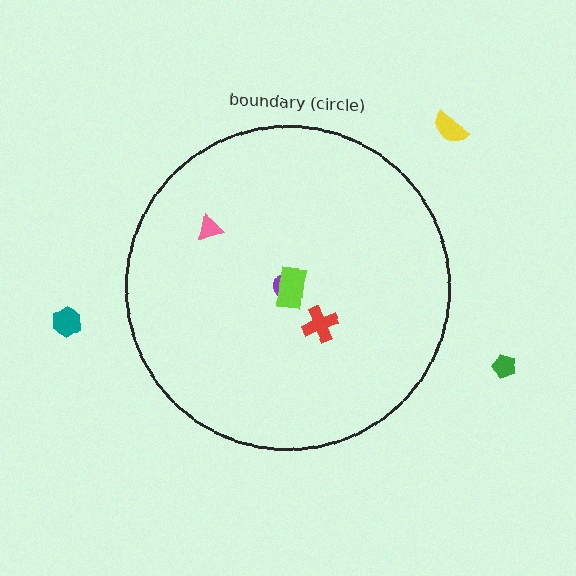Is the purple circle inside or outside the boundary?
Inside.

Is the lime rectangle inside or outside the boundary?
Inside.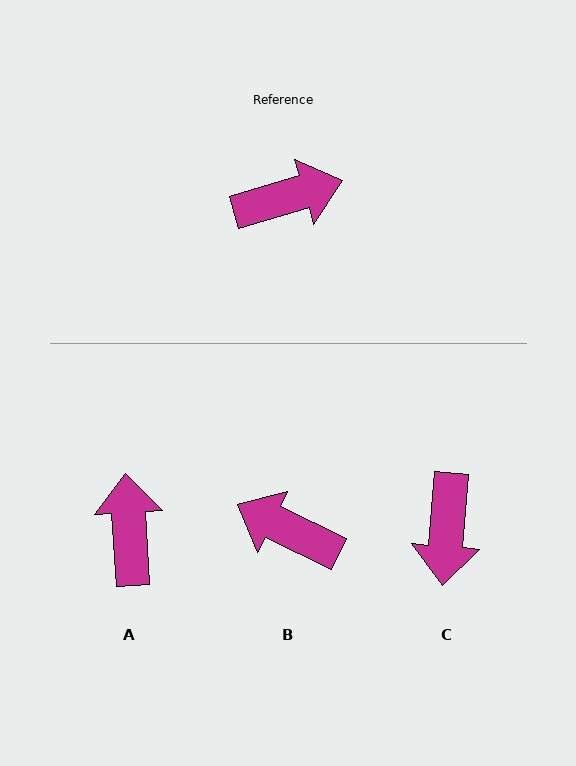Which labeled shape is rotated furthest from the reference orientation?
B, about 138 degrees away.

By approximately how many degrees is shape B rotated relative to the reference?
Approximately 138 degrees counter-clockwise.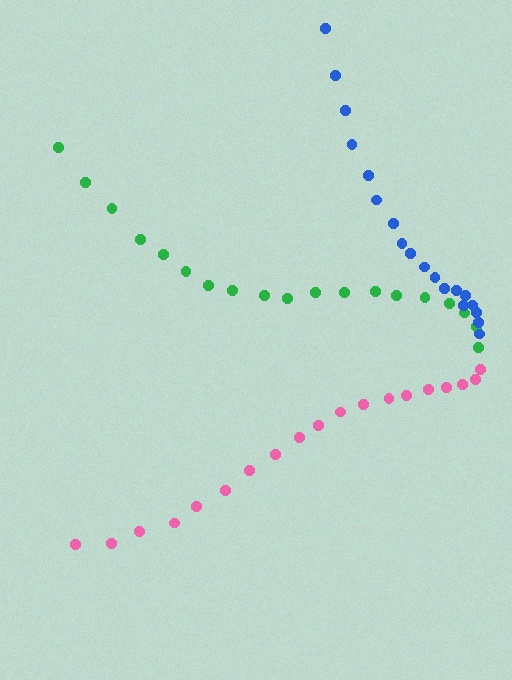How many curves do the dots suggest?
There are 3 distinct paths.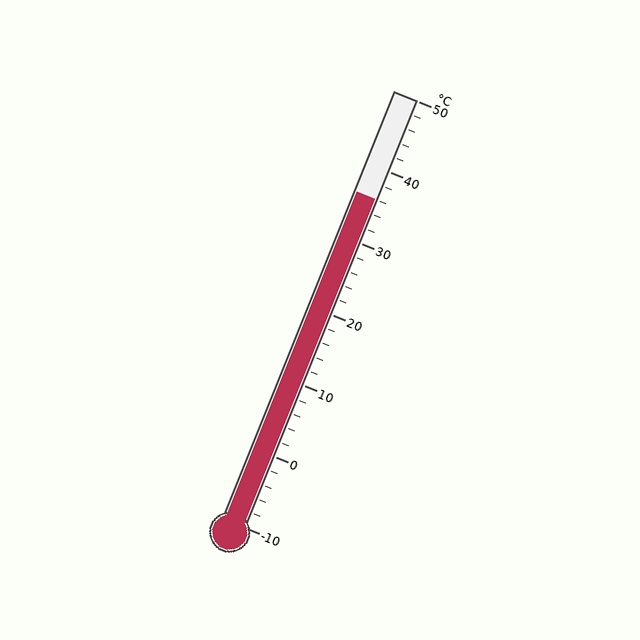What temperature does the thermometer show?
The thermometer shows approximately 36°C.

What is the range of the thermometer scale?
The thermometer scale ranges from -10°C to 50°C.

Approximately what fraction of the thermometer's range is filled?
The thermometer is filled to approximately 75% of its range.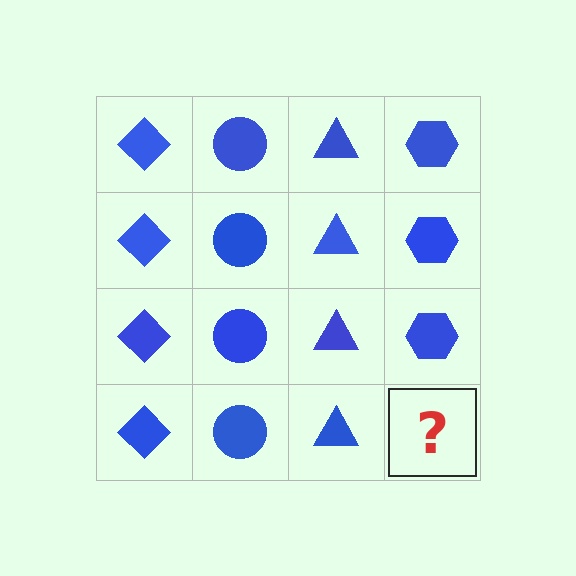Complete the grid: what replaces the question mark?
The question mark should be replaced with a blue hexagon.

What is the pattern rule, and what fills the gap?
The rule is that each column has a consistent shape. The gap should be filled with a blue hexagon.